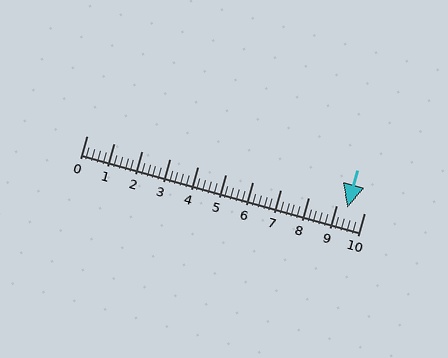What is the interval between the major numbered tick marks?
The major tick marks are spaced 1 units apart.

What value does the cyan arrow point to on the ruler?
The cyan arrow points to approximately 9.4.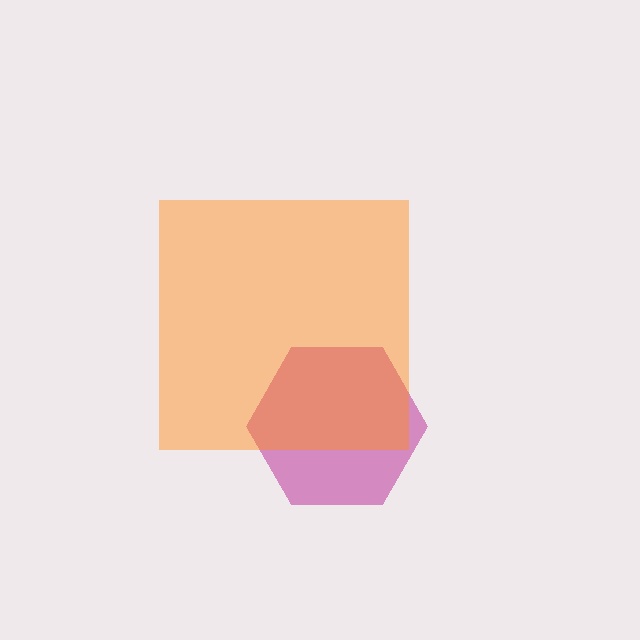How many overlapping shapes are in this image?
There are 2 overlapping shapes in the image.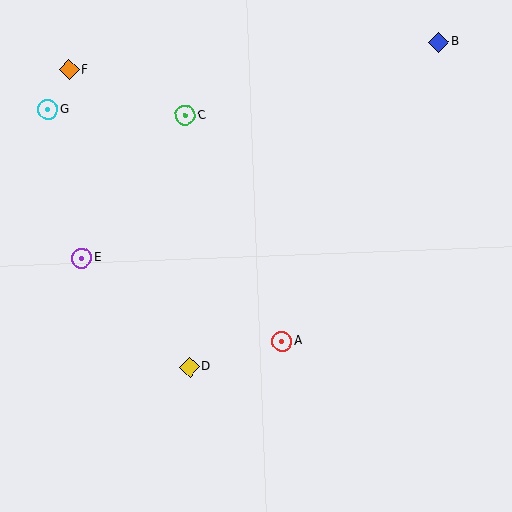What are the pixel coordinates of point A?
Point A is at (282, 341).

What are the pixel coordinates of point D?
Point D is at (189, 367).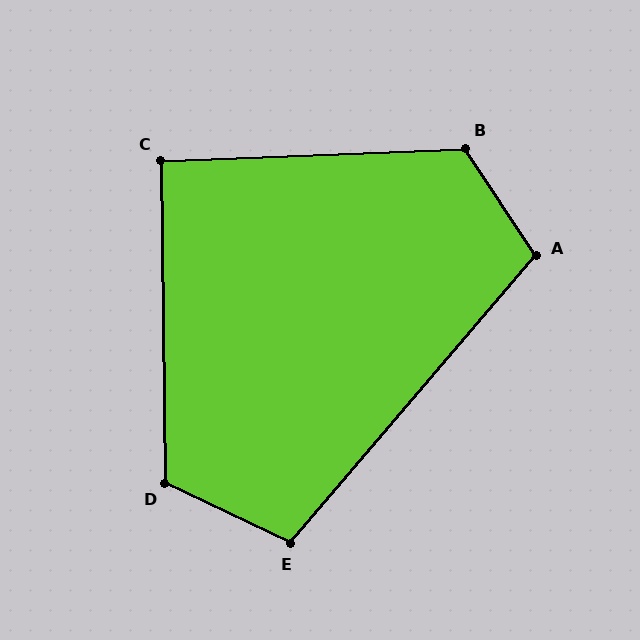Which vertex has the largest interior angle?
B, at approximately 121 degrees.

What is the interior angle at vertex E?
Approximately 105 degrees (obtuse).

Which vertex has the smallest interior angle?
C, at approximately 92 degrees.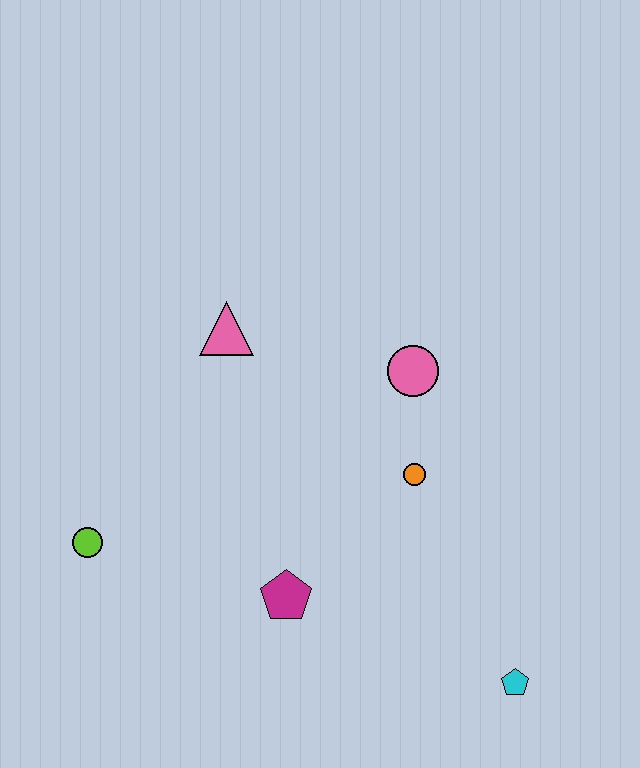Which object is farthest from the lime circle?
The cyan pentagon is farthest from the lime circle.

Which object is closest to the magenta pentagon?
The orange circle is closest to the magenta pentagon.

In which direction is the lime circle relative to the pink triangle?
The lime circle is below the pink triangle.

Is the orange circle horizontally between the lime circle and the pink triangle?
No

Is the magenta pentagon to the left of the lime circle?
No